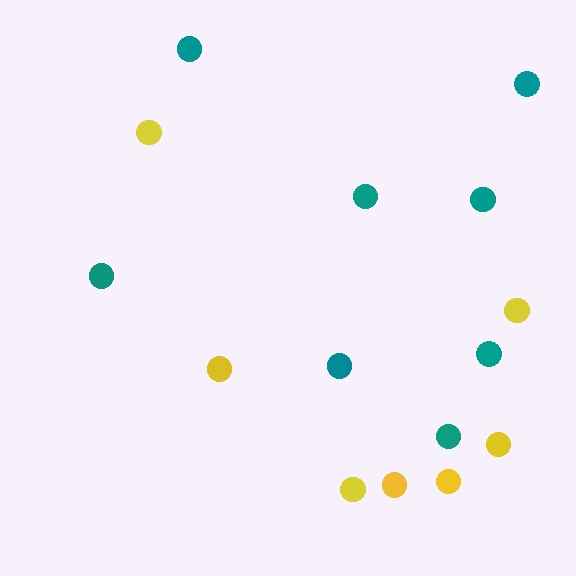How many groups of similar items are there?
There are 2 groups: one group of yellow circles (7) and one group of teal circles (8).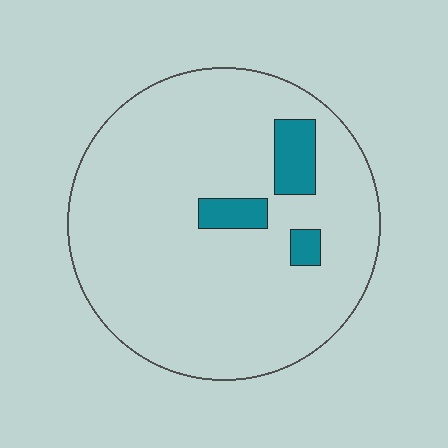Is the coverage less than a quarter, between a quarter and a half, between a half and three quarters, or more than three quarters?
Less than a quarter.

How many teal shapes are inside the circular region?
3.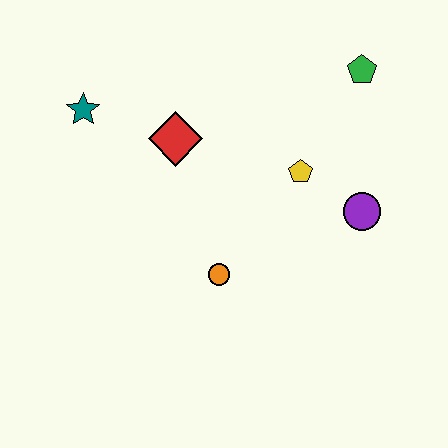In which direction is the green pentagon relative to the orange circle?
The green pentagon is above the orange circle.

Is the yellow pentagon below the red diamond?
Yes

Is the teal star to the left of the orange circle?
Yes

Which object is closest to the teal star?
The red diamond is closest to the teal star.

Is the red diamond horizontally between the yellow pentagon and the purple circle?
No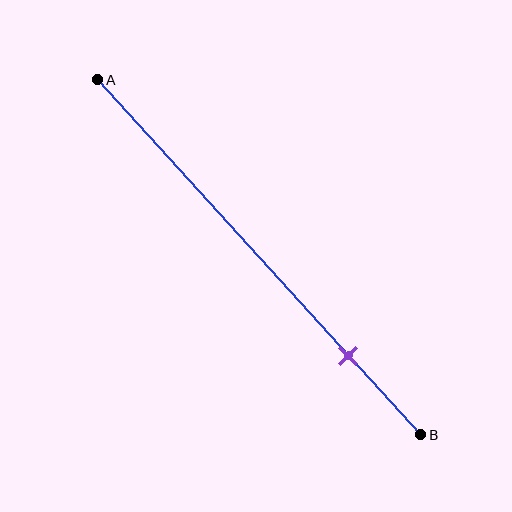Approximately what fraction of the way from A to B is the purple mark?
The purple mark is approximately 80% of the way from A to B.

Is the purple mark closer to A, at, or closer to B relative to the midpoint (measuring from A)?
The purple mark is closer to point B than the midpoint of segment AB.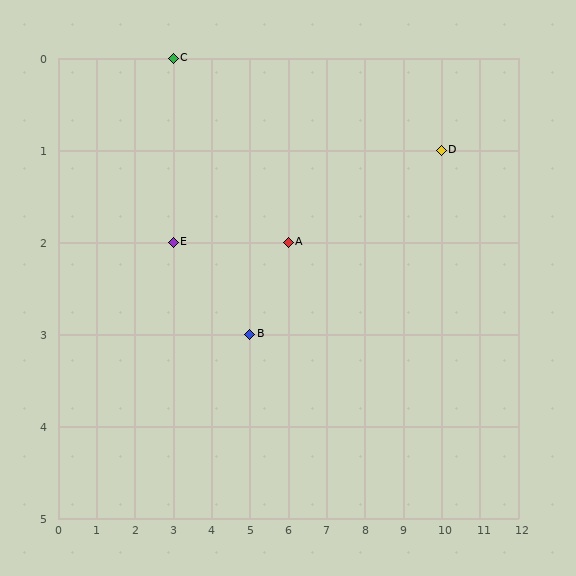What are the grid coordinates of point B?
Point B is at grid coordinates (5, 3).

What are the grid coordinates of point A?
Point A is at grid coordinates (6, 2).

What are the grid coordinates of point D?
Point D is at grid coordinates (10, 1).